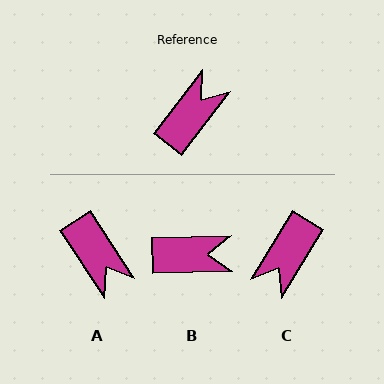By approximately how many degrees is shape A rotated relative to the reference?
Approximately 109 degrees clockwise.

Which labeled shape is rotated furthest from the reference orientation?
C, about 174 degrees away.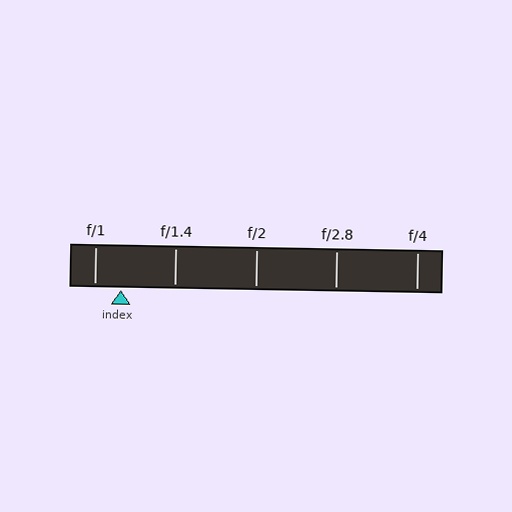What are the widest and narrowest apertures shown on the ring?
The widest aperture shown is f/1 and the narrowest is f/4.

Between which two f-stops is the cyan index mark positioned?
The index mark is between f/1 and f/1.4.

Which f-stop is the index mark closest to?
The index mark is closest to f/1.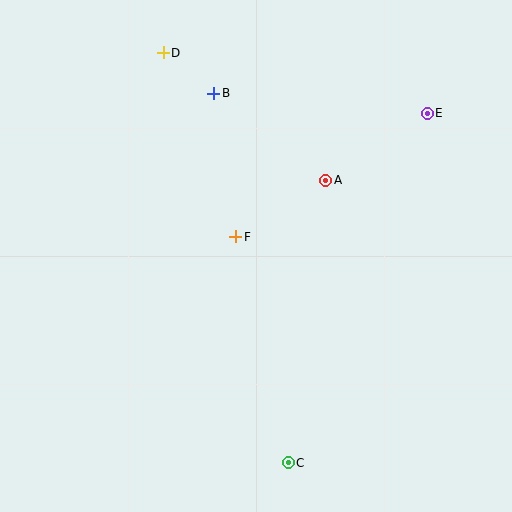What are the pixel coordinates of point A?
Point A is at (326, 180).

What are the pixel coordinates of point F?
Point F is at (236, 237).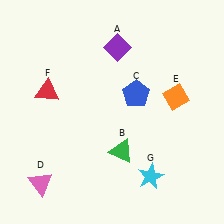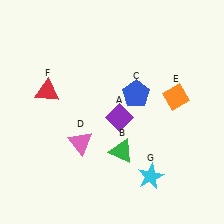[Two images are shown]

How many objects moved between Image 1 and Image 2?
2 objects moved between the two images.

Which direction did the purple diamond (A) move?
The purple diamond (A) moved down.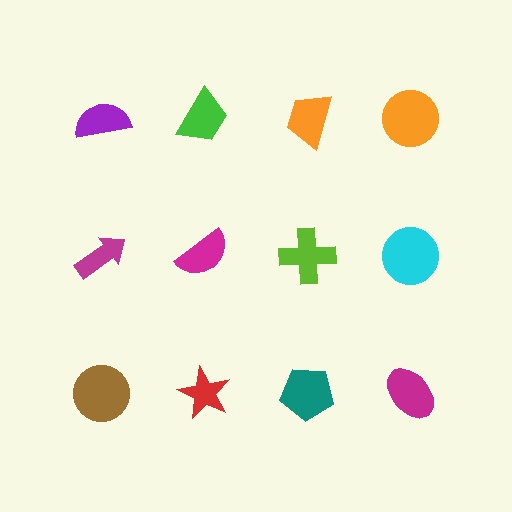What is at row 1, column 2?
A green trapezoid.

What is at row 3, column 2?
A red star.